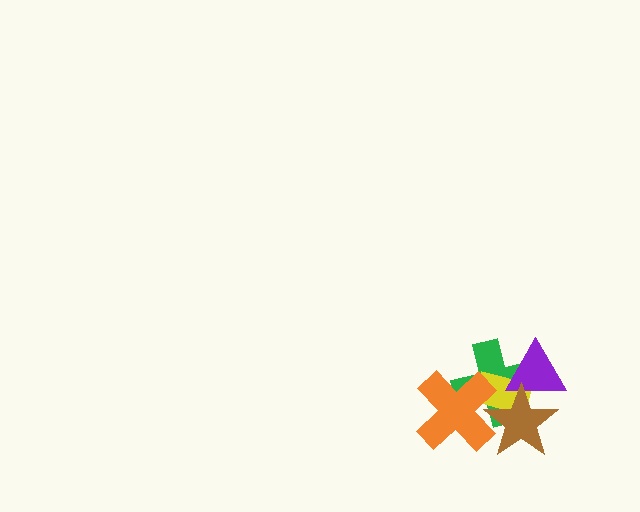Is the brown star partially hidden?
No, no other shape covers it.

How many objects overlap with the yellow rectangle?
4 objects overlap with the yellow rectangle.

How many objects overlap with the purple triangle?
3 objects overlap with the purple triangle.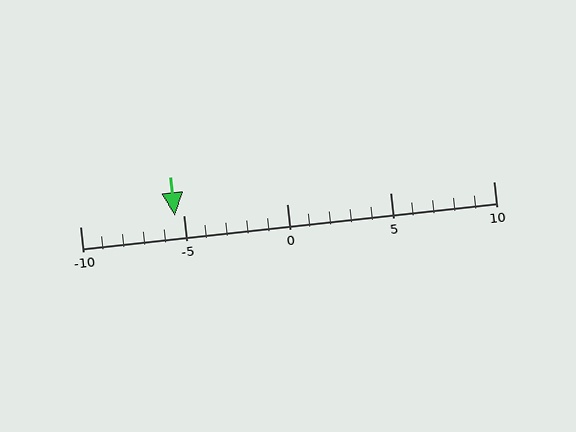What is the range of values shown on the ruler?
The ruler shows values from -10 to 10.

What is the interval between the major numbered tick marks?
The major tick marks are spaced 5 units apart.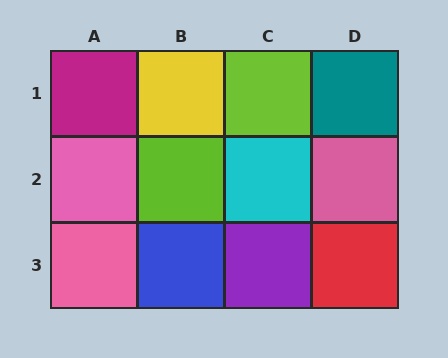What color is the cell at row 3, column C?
Purple.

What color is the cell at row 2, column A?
Pink.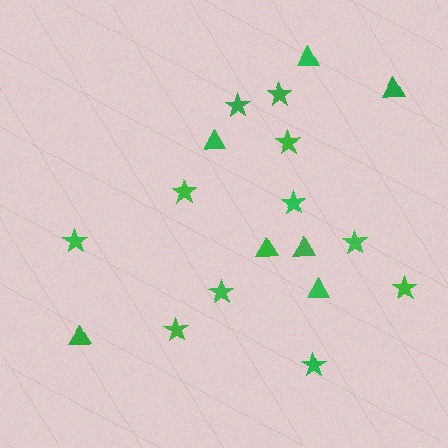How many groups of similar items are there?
There are 2 groups: one group of triangles (7) and one group of stars (11).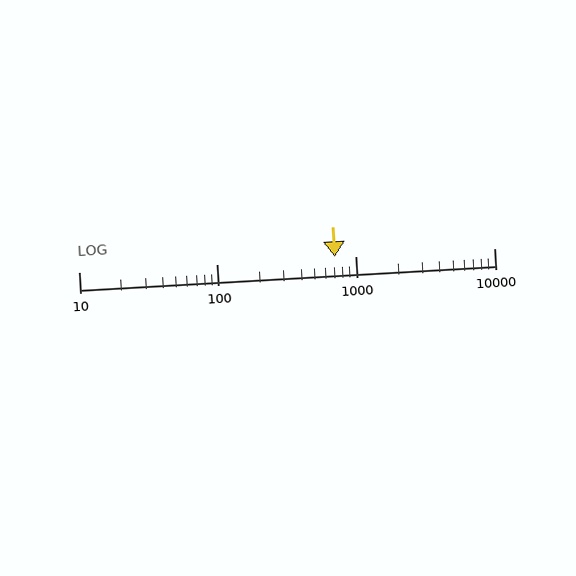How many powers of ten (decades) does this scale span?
The scale spans 3 decades, from 10 to 10000.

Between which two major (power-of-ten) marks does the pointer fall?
The pointer is between 100 and 1000.